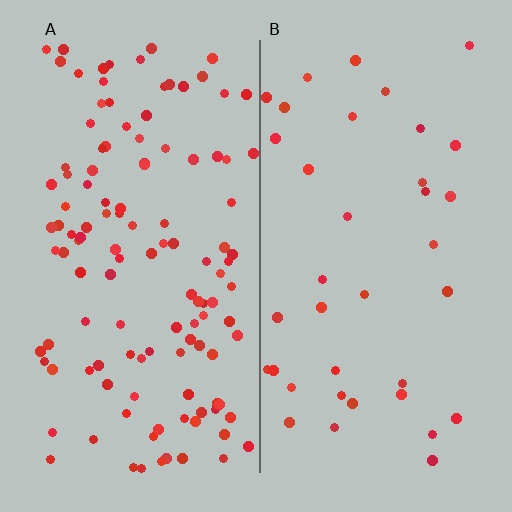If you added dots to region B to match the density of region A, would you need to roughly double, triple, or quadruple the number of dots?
Approximately triple.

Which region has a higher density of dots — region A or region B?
A (the left).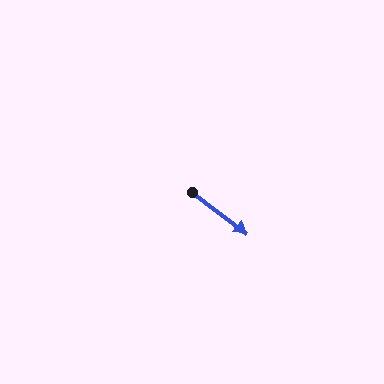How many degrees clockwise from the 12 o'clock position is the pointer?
Approximately 127 degrees.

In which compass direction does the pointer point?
Southeast.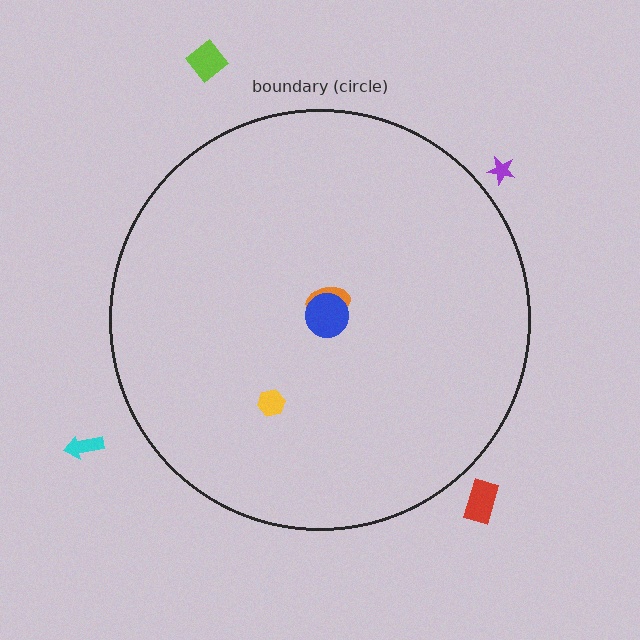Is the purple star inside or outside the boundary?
Outside.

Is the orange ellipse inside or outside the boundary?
Inside.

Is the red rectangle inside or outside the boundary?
Outside.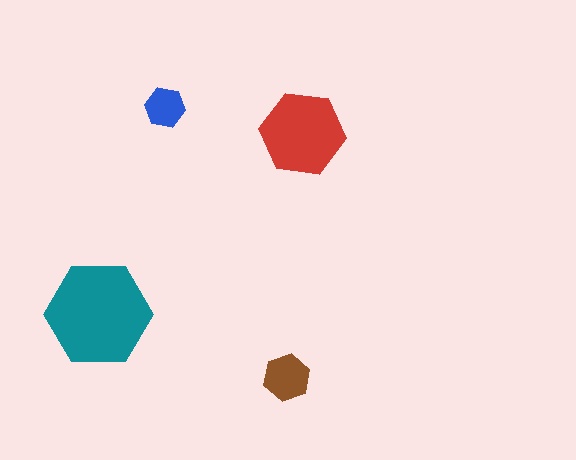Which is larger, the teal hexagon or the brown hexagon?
The teal one.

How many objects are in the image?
There are 4 objects in the image.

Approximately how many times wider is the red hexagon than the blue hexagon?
About 2 times wider.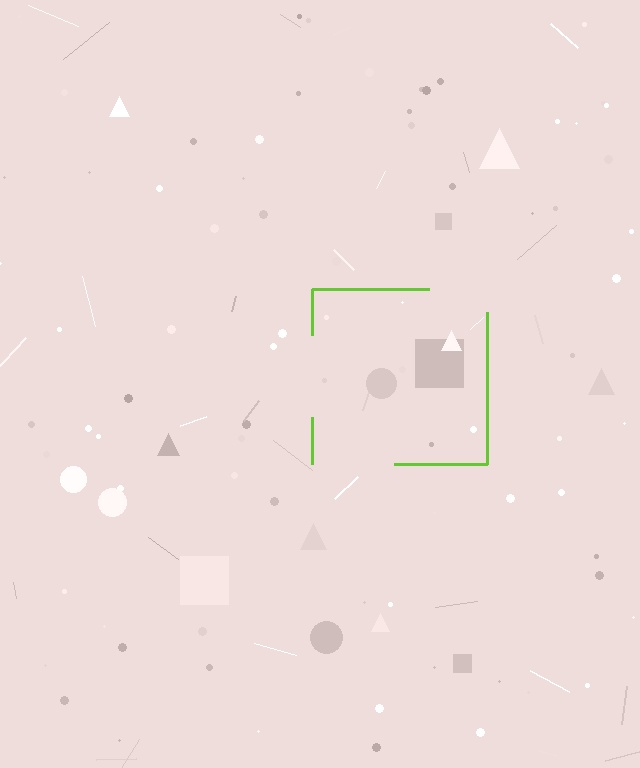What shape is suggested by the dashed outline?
The dashed outline suggests a square.